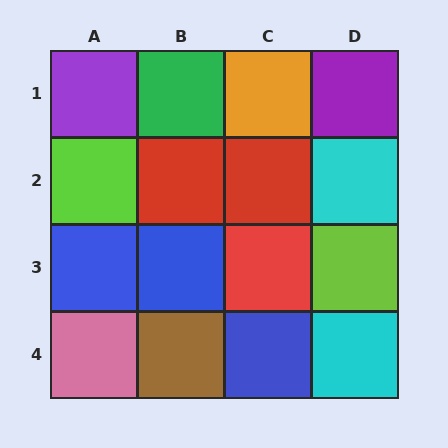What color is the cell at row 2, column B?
Red.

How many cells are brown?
1 cell is brown.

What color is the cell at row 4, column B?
Brown.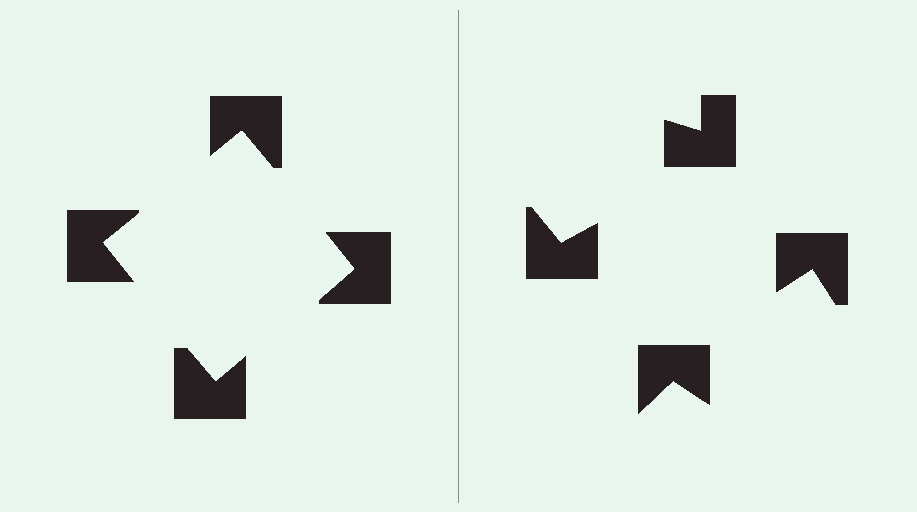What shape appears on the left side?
An illusory square.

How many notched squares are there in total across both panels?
8 — 4 on each side.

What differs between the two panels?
The notched squares are positioned identically on both sides; only the wedge orientations differ. On the left they align to a square; on the right they are misaligned.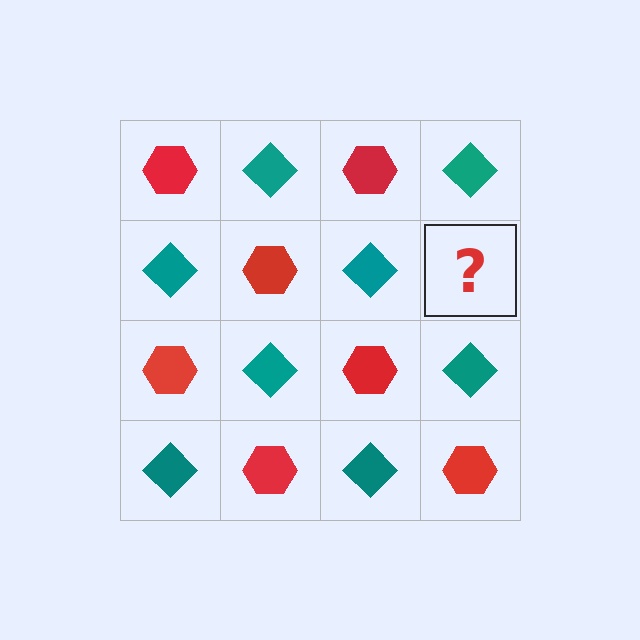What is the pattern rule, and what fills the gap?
The rule is that it alternates red hexagon and teal diamond in a checkerboard pattern. The gap should be filled with a red hexagon.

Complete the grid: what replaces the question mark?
The question mark should be replaced with a red hexagon.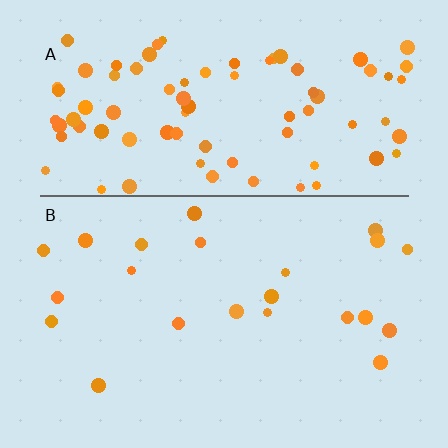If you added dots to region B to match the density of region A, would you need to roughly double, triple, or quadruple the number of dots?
Approximately quadruple.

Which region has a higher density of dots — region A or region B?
A (the top).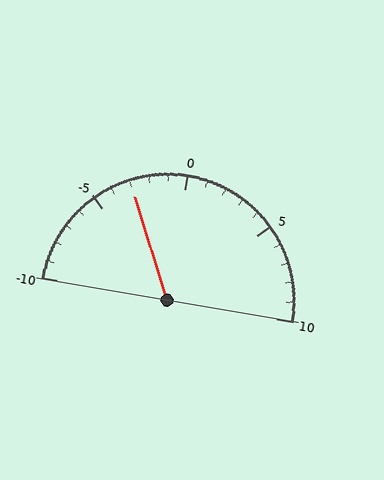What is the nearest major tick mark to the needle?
The nearest major tick mark is -5.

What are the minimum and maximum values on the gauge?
The gauge ranges from -10 to 10.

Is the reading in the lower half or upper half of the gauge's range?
The reading is in the lower half of the range (-10 to 10).